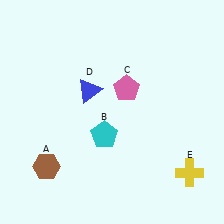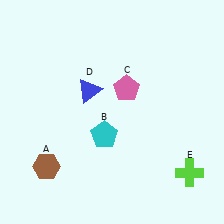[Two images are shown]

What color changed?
The cross (E) changed from yellow in Image 1 to lime in Image 2.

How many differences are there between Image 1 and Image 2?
There is 1 difference between the two images.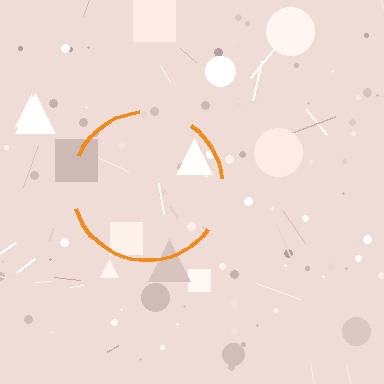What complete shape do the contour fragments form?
The contour fragments form a circle.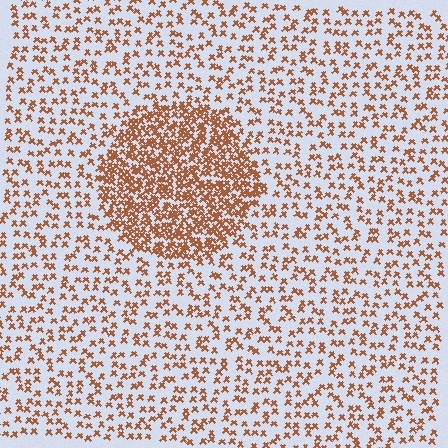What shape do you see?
I see a circle.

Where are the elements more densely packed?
The elements are more densely packed inside the circle boundary.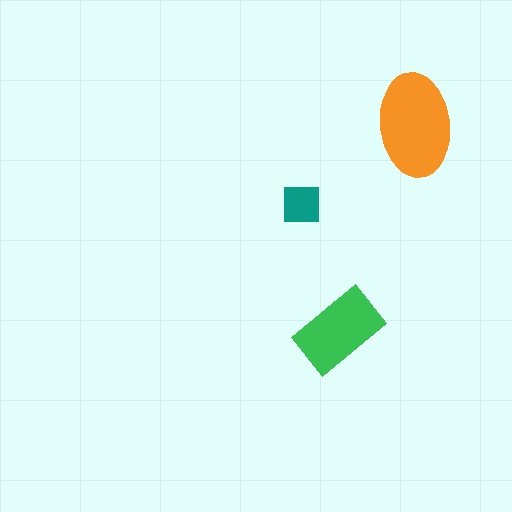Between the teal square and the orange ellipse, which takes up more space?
The orange ellipse.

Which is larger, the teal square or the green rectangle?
The green rectangle.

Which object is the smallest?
The teal square.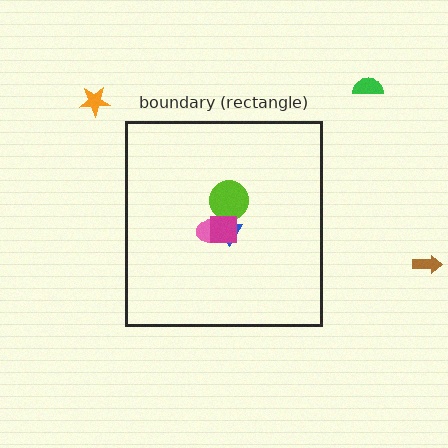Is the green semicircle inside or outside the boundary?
Outside.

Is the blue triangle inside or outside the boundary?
Inside.